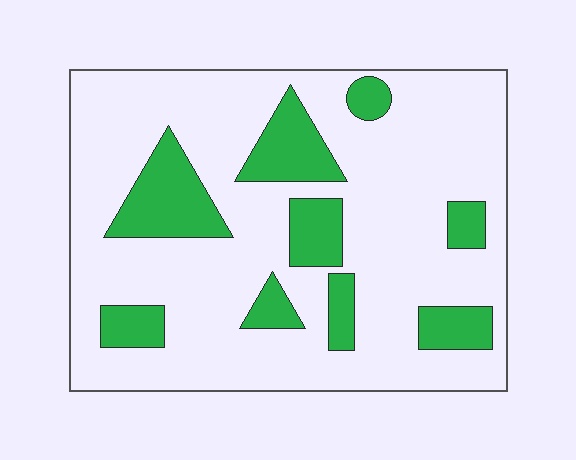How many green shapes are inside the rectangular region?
9.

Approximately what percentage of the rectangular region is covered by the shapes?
Approximately 20%.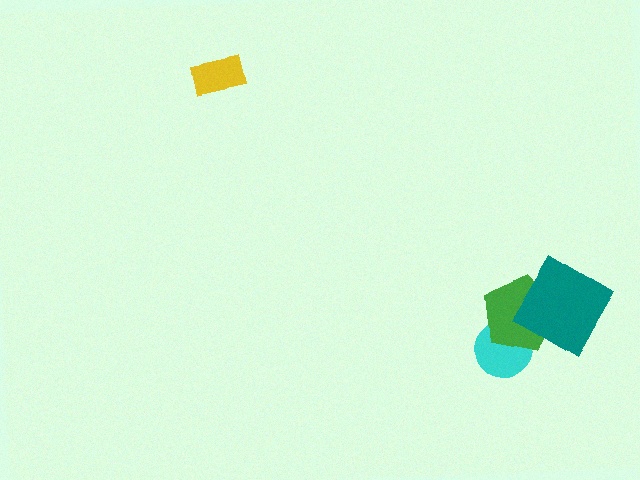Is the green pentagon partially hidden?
Yes, it is partially covered by another shape.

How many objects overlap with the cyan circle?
1 object overlaps with the cyan circle.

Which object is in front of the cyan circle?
The green pentagon is in front of the cyan circle.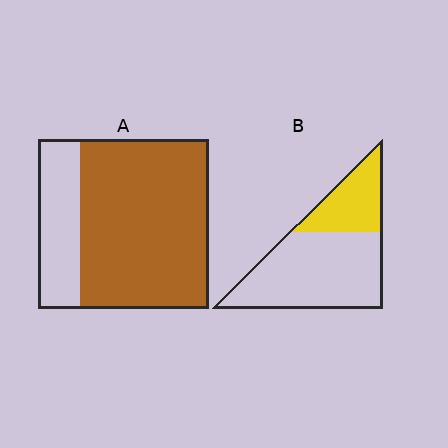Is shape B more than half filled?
No.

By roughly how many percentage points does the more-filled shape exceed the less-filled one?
By roughly 45 percentage points (A over B).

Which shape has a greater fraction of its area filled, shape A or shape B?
Shape A.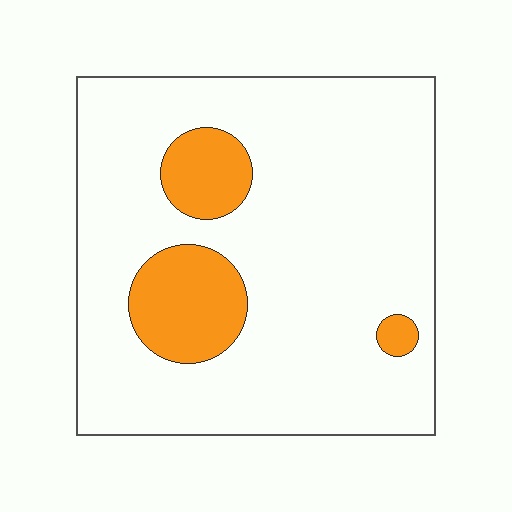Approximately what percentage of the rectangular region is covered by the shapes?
Approximately 15%.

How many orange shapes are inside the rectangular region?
3.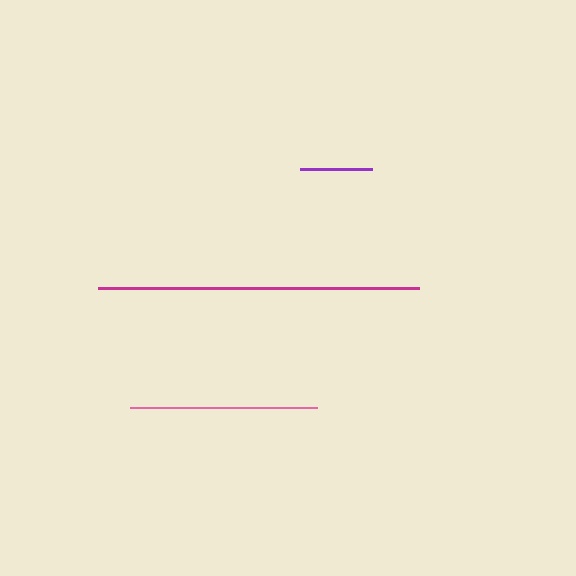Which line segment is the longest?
The magenta line is the longest at approximately 321 pixels.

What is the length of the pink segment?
The pink segment is approximately 187 pixels long.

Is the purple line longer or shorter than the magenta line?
The magenta line is longer than the purple line.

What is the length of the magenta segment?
The magenta segment is approximately 321 pixels long.